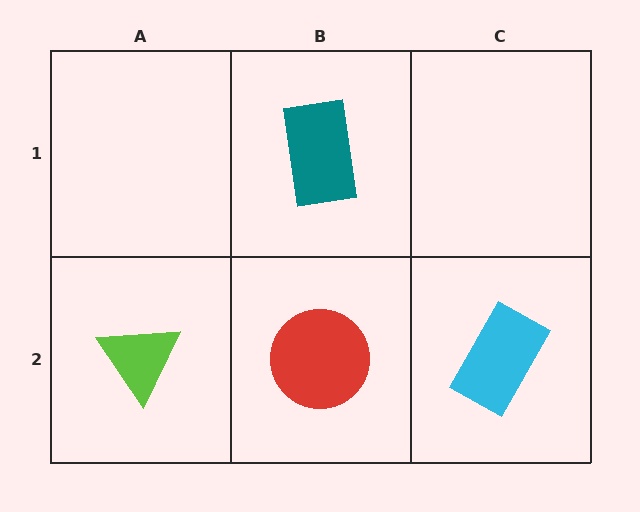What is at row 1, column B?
A teal rectangle.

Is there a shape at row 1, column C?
No, that cell is empty.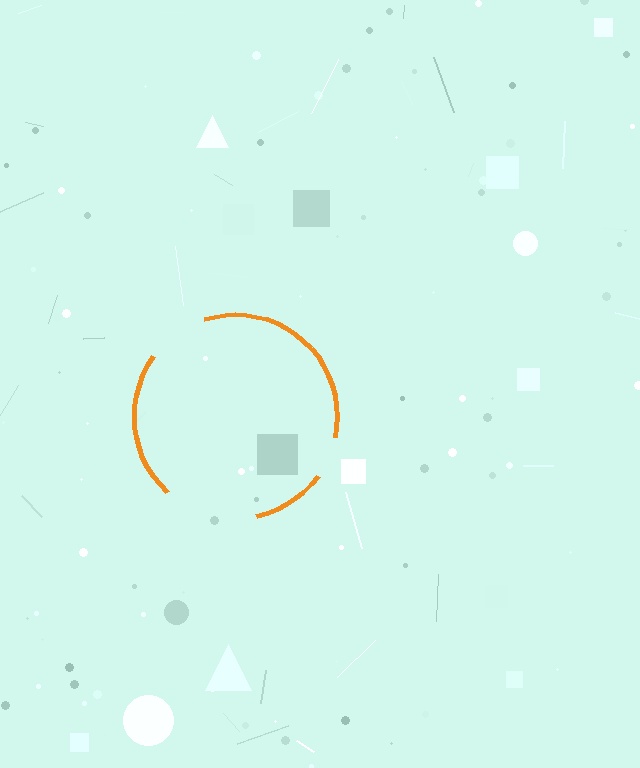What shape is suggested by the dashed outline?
The dashed outline suggests a circle.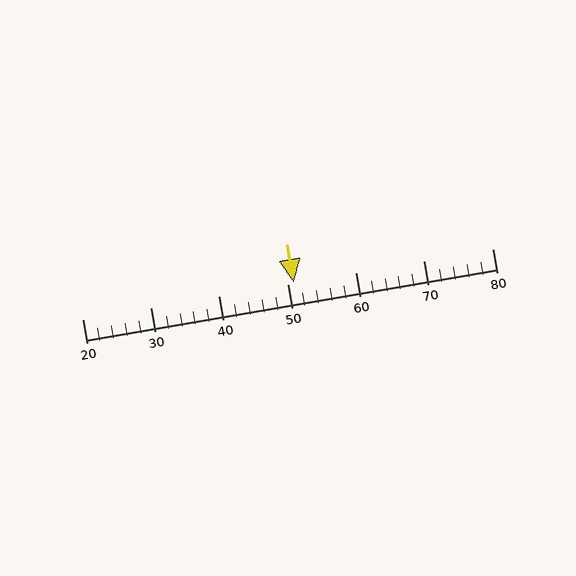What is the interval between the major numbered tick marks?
The major tick marks are spaced 10 units apart.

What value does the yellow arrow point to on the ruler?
The yellow arrow points to approximately 51.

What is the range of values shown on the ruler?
The ruler shows values from 20 to 80.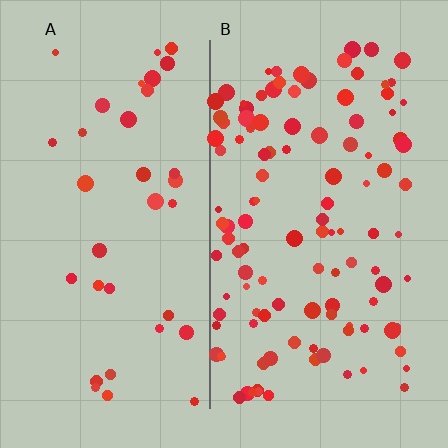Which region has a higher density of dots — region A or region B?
B (the right).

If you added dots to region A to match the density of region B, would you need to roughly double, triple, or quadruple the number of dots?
Approximately triple.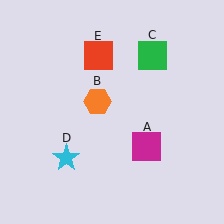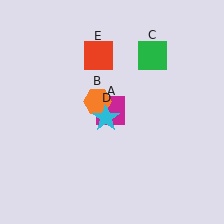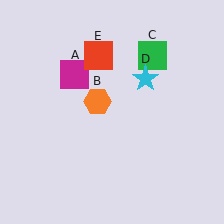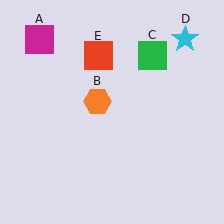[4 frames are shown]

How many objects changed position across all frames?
2 objects changed position: magenta square (object A), cyan star (object D).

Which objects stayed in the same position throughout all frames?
Orange hexagon (object B) and green square (object C) and red square (object E) remained stationary.